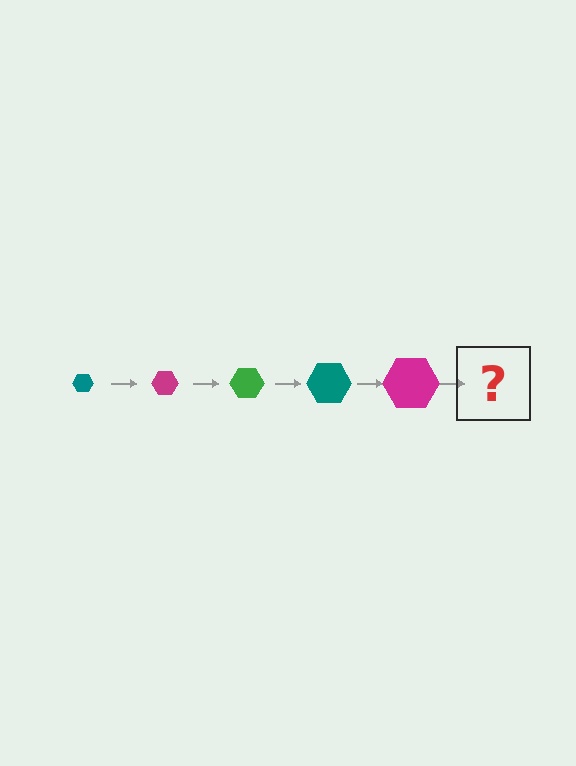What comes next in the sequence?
The next element should be a green hexagon, larger than the previous one.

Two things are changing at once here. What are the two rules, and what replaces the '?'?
The two rules are that the hexagon grows larger each step and the color cycles through teal, magenta, and green. The '?' should be a green hexagon, larger than the previous one.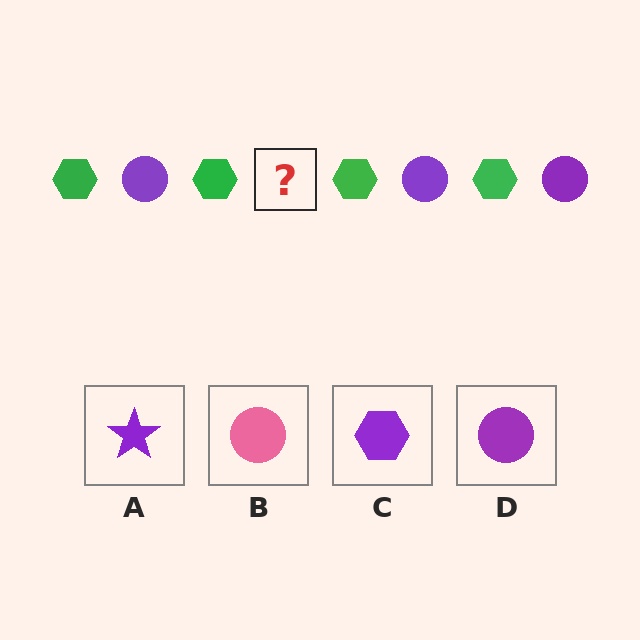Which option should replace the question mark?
Option D.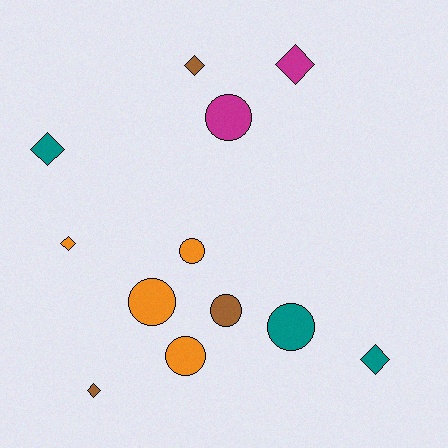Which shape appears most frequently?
Diamond, with 6 objects.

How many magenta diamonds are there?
There is 1 magenta diamond.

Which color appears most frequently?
Orange, with 4 objects.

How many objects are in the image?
There are 12 objects.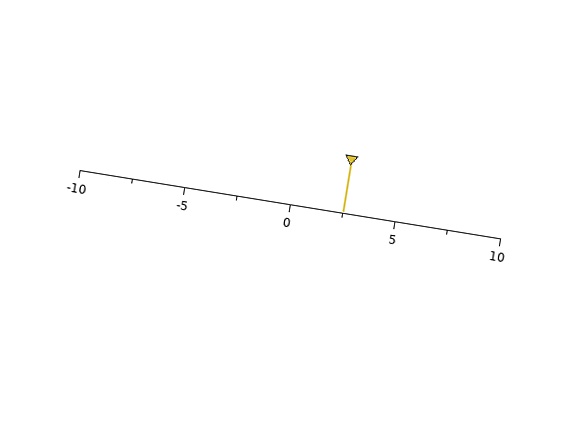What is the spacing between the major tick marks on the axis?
The major ticks are spaced 5 apart.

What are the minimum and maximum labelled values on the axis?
The axis runs from -10 to 10.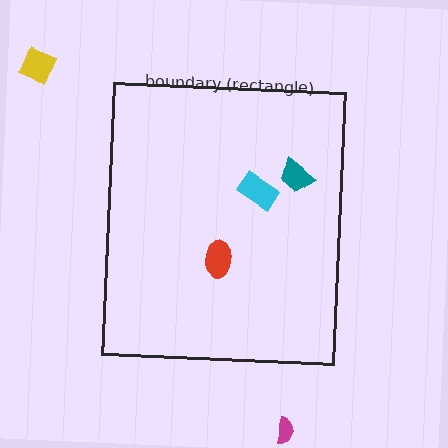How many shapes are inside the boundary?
3 inside, 2 outside.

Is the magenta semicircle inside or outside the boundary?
Outside.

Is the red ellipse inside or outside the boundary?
Inside.